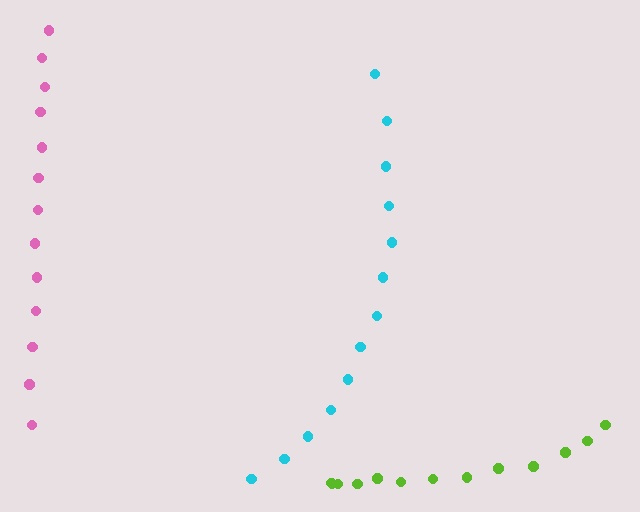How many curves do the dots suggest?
There are 3 distinct paths.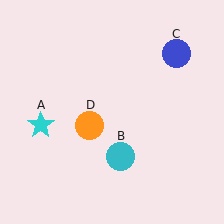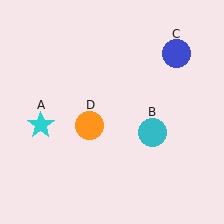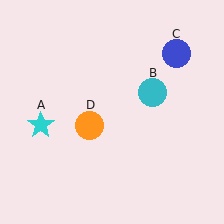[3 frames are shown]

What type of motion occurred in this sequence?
The cyan circle (object B) rotated counterclockwise around the center of the scene.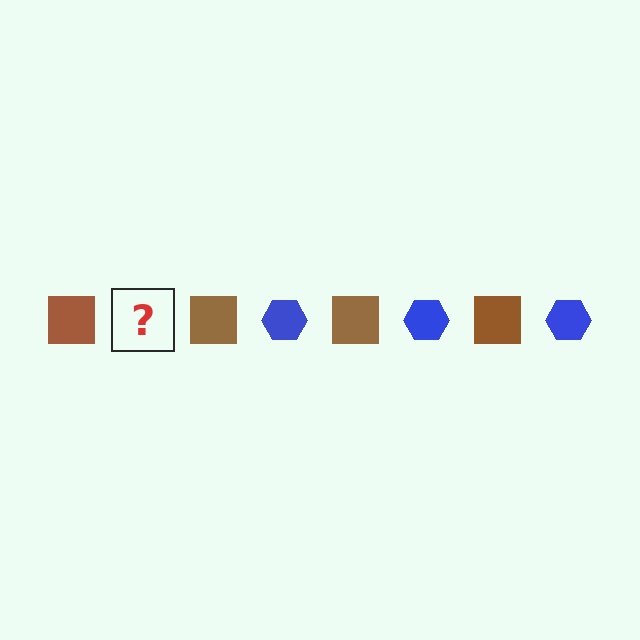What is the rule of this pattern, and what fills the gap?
The rule is that the pattern alternates between brown square and blue hexagon. The gap should be filled with a blue hexagon.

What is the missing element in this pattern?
The missing element is a blue hexagon.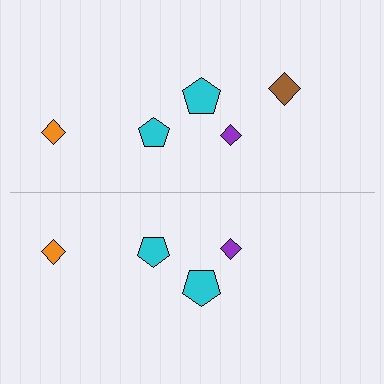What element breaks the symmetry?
A brown diamond is missing from the bottom side.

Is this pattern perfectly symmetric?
No, the pattern is not perfectly symmetric. A brown diamond is missing from the bottom side.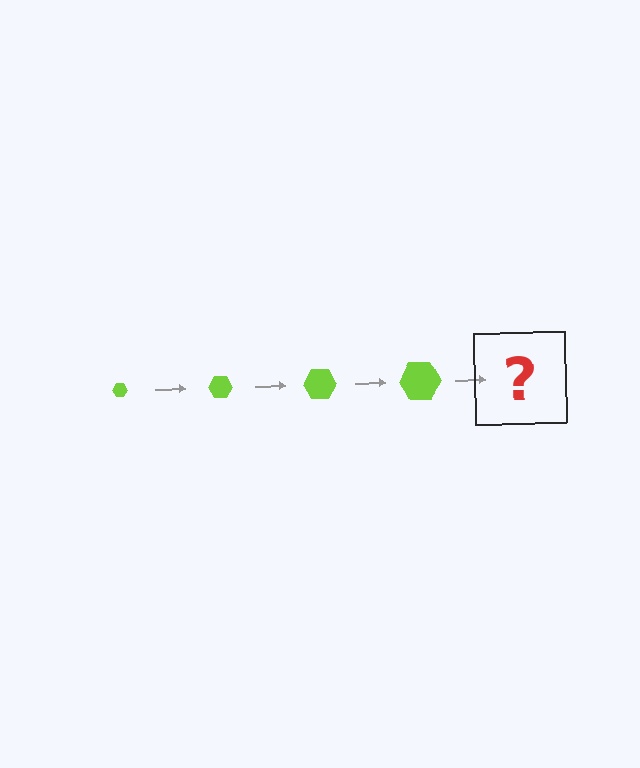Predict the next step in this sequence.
The next step is a lime hexagon, larger than the previous one.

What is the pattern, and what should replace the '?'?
The pattern is that the hexagon gets progressively larger each step. The '?' should be a lime hexagon, larger than the previous one.